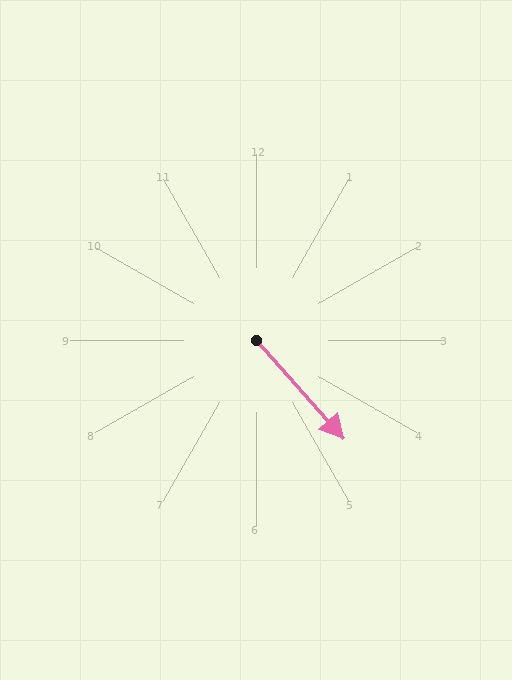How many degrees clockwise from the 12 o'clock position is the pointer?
Approximately 138 degrees.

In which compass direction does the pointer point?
Southeast.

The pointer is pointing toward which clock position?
Roughly 5 o'clock.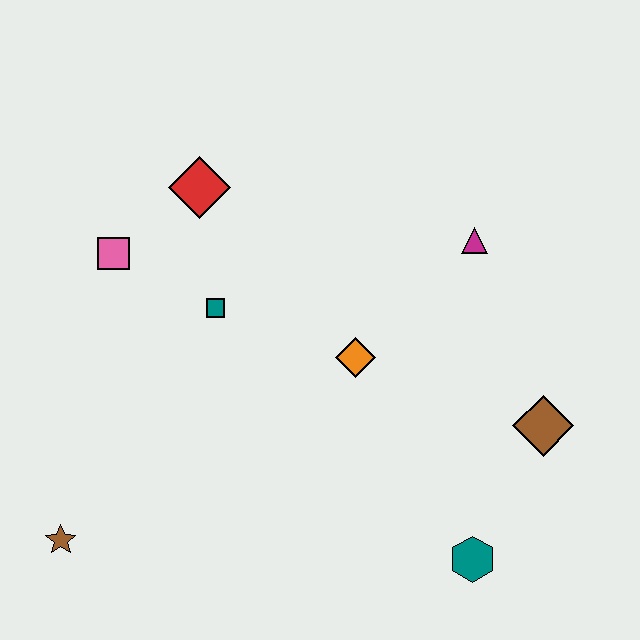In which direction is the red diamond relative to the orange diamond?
The red diamond is above the orange diamond.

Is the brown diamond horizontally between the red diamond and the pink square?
No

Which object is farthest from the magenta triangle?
The brown star is farthest from the magenta triangle.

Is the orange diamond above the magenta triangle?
No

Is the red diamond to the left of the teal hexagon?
Yes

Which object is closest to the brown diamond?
The teal hexagon is closest to the brown diamond.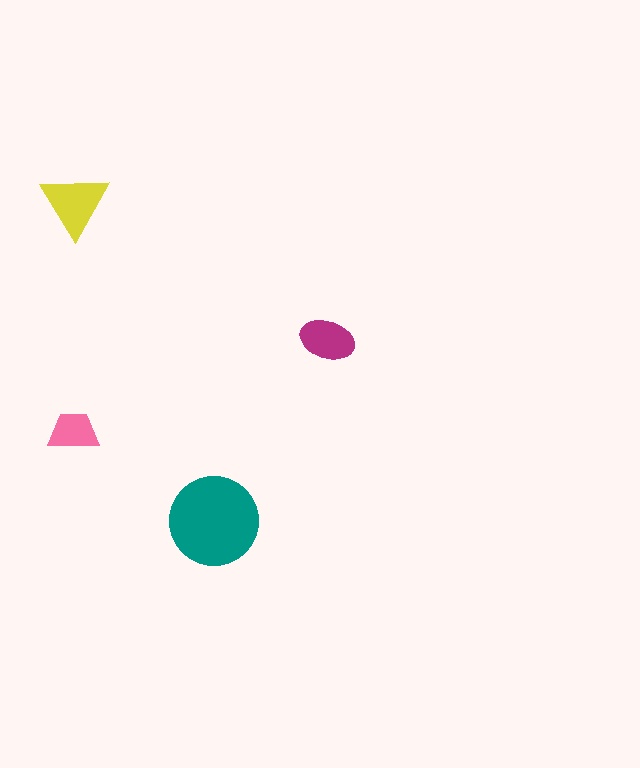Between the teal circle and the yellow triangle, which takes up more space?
The teal circle.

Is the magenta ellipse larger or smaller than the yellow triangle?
Smaller.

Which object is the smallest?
The pink trapezoid.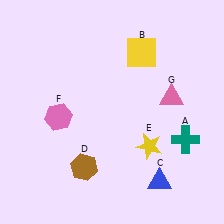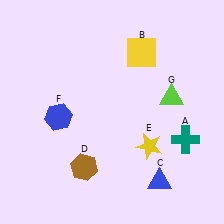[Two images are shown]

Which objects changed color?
F changed from pink to blue. G changed from pink to lime.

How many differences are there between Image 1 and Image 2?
There are 2 differences between the two images.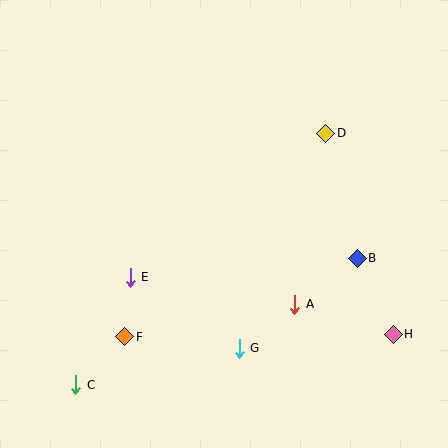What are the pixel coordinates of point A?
Point A is at (295, 304).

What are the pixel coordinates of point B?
Point B is at (357, 258).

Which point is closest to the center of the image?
Point A at (295, 304) is closest to the center.